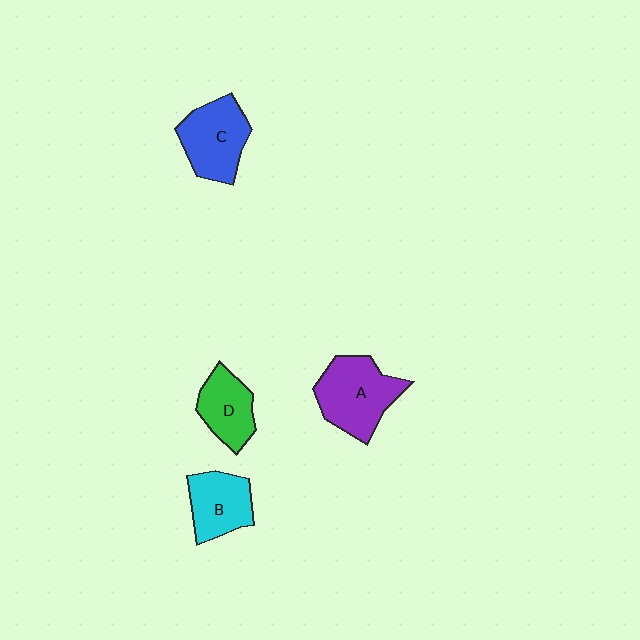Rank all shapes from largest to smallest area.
From largest to smallest: A (purple), C (blue), B (cyan), D (green).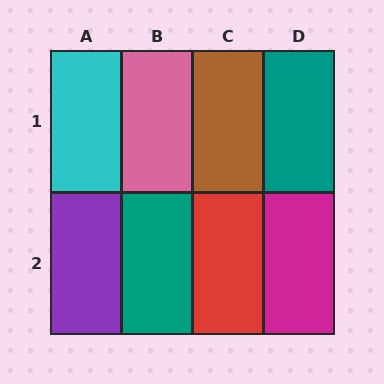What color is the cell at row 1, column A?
Cyan.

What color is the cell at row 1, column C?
Brown.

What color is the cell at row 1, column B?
Pink.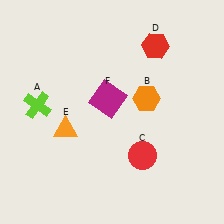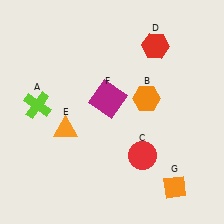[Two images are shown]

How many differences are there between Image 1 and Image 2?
There is 1 difference between the two images.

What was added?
An orange diamond (G) was added in Image 2.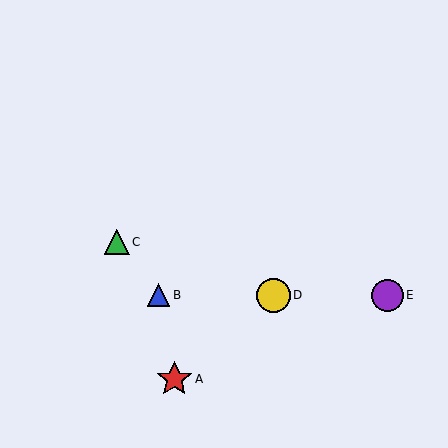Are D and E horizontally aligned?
Yes, both are at y≈295.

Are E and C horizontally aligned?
No, E is at y≈295 and C is at y≈242.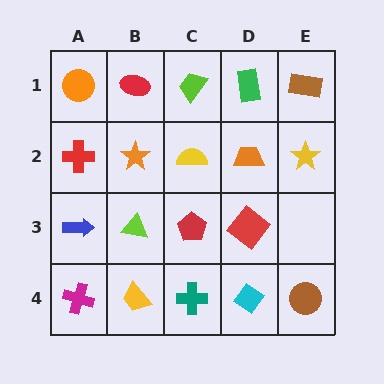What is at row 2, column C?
A yellow semicircle.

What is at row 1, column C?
A lime trapezoid.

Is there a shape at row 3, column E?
No, that cell is empty.